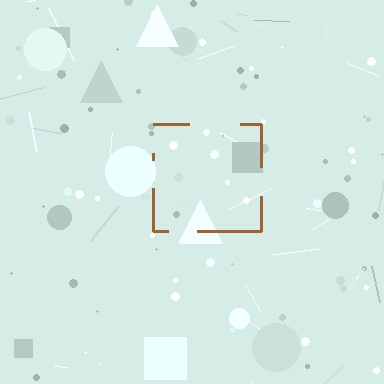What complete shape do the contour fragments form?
The contour fragments form a square.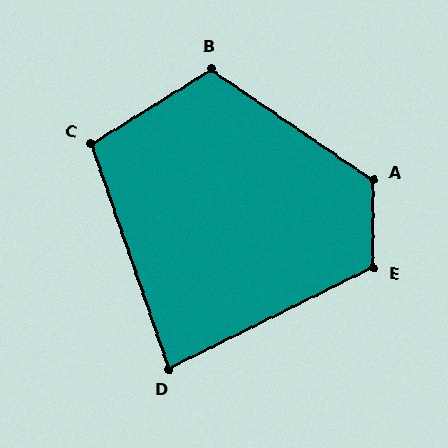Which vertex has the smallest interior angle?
D, at approximately 83 degrees.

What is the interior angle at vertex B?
Approximately 114 degrees (obtuse).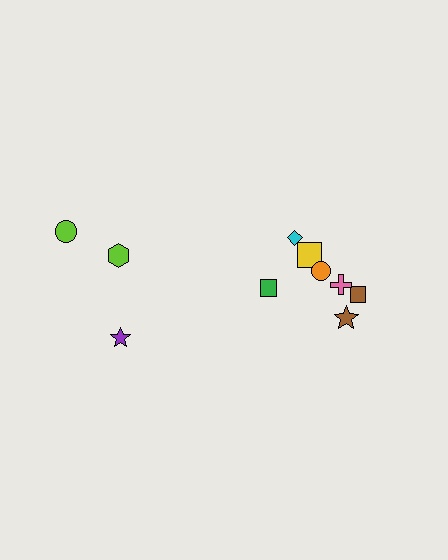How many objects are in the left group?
There are 3 objects.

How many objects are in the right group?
There are 7 objects.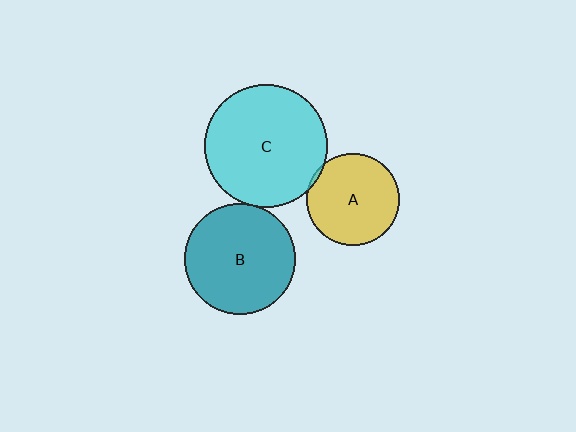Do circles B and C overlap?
Yes.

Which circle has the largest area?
Circle C (cyan).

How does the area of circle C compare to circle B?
Approximately 1.2 times.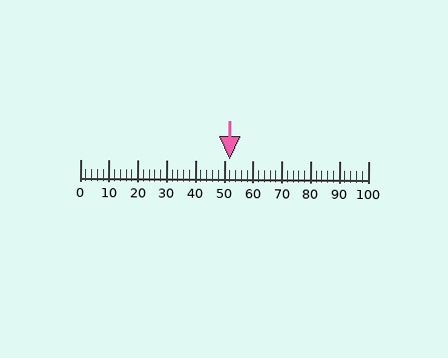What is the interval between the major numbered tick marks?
The major tick marks are spaced 10 units apart.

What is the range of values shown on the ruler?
The ruler shows values from 0 to 100.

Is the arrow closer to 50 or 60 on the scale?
The arrow is closer to 50.